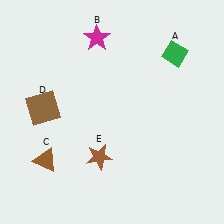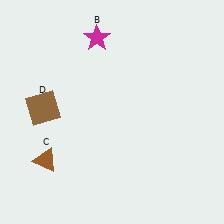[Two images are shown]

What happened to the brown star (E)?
The brown star (E) was removed in Image 2. It was in the bottom-left area of Image 1.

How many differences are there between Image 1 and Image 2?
There are 2 differences between the two images.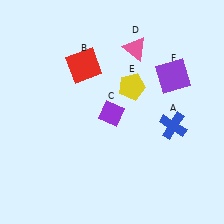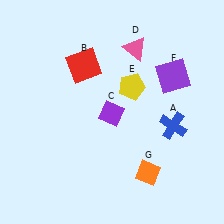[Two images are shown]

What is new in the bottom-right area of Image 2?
An orange diamond (G) was added in the bottom-right area of Image 2.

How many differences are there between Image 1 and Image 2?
There is 1 difference between the two images.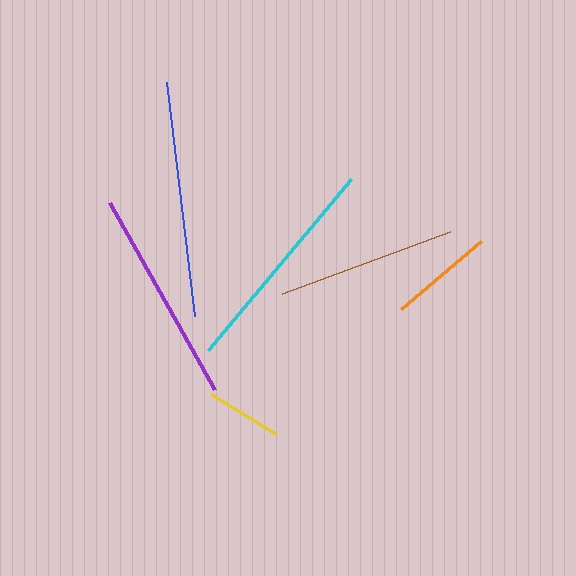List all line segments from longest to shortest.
From longest to shortest: blue, cyan, purple, brown, orange, yellow.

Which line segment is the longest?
The blue line is the longest at approximately 236 pixels.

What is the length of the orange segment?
The orange segment is approximately 105 pixels long.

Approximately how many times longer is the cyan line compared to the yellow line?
The cyan line is approximately 2.9 times the length of the yellow line.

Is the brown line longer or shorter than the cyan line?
The cyan line is longer than the brown line.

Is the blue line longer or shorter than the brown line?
The blue line is longer than the brown line.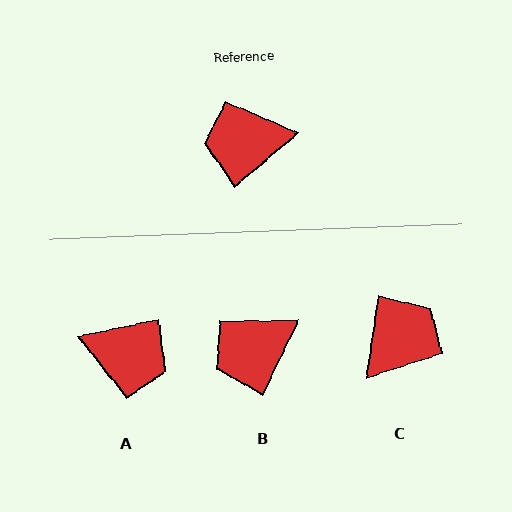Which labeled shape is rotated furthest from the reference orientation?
A, about 152 degrees away.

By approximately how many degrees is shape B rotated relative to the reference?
Approximately 24 degrees counter-clockwise.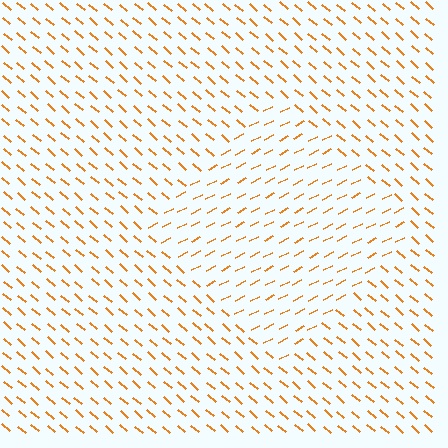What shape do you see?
I see a diamond.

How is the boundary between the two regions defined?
The boundary is defined purely by a change in line orientation (approximately 68 degrees difference). All lines are the same color and thickness.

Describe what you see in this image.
The image is filled with small orange line segments. A diamond region in the image has lines oriented differently from the surrounding lines, creating a visible texture boundary.